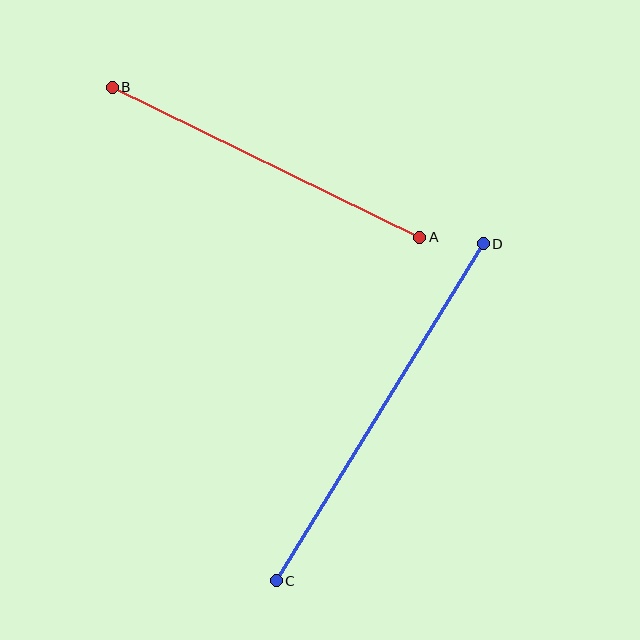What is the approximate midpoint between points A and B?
The midpoint is at approximately (266, 162) pixels.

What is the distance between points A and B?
The distance is approximately 342 pixels.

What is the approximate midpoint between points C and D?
The midpoint is at approximately (379, 412) pixels.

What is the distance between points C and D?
The distance is approximately 396 pixels.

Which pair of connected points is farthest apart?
Points C and D are farthest apart.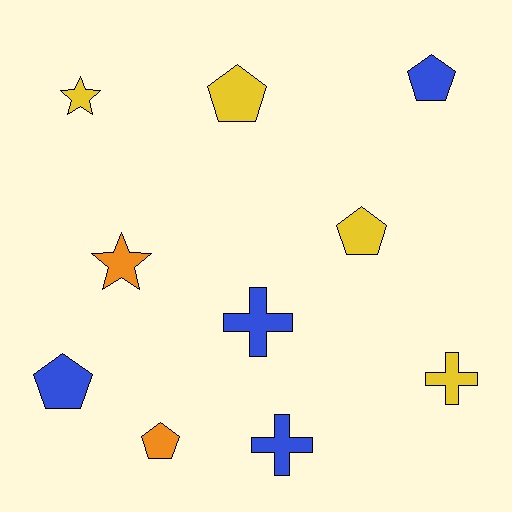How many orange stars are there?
There is 1 orange star.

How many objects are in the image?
There are 10 objects.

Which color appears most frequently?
Yellow, with 4 objects.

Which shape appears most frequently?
Pentagon, with 5 objects.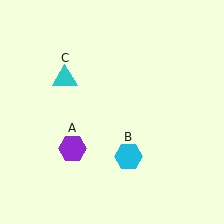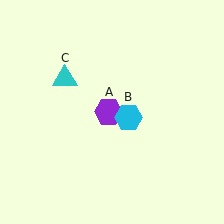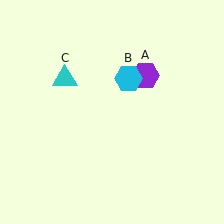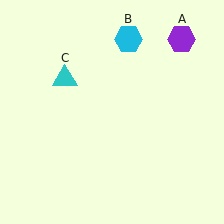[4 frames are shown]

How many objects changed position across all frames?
2 objects changed position: purple hexagon (object A), cyan hexagon (object B).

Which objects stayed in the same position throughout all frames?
Cyan triangle (object C) remained stationary.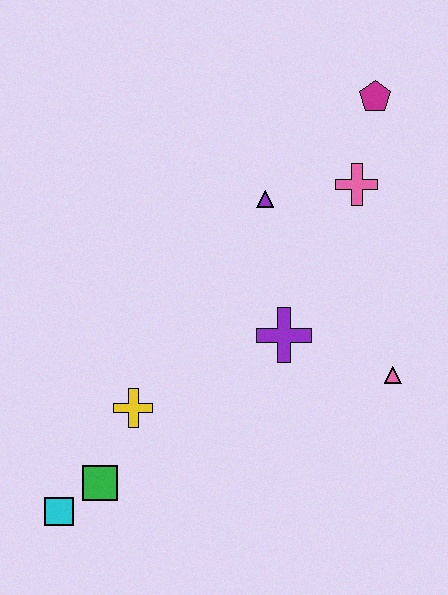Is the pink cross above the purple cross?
Yes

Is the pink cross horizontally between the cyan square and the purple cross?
No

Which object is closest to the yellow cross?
The green square is closest to the yellow cross.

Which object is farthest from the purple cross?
The cyan square is farthest from the purple cross.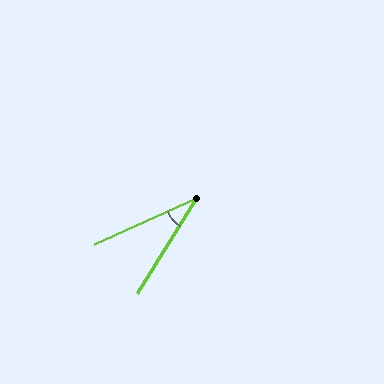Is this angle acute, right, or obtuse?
It is acute.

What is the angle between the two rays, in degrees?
Approximately 34 degrees.